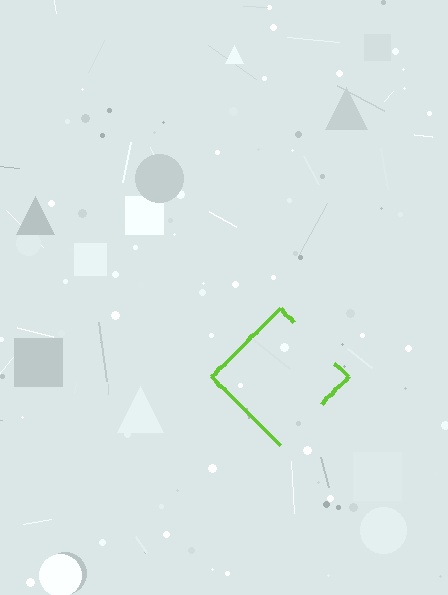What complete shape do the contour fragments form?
The contour fragments form a diamond.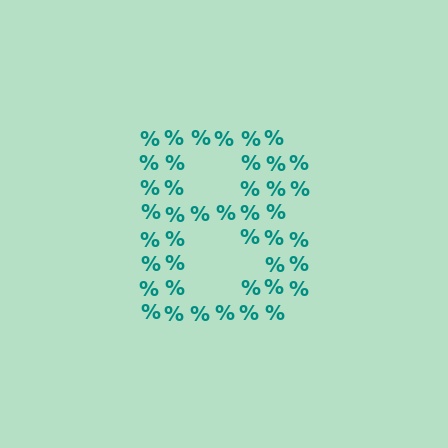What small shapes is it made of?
It is made of small percent signs.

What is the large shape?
The large shape is the letter B.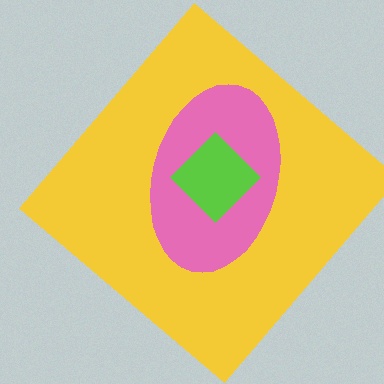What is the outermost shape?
The yellow diamond.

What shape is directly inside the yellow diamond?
The pink ellipse.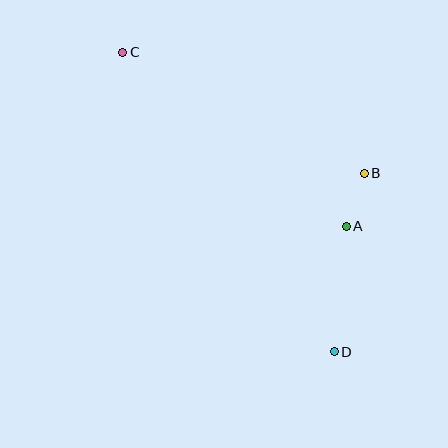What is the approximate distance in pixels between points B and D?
The distance between B and D is approximately 181 pixels.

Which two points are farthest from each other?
Points C and D are farthest from each other.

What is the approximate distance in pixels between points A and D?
The distance between A and D is approximately 126 pixels.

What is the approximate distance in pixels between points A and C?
The distance between A and C is approximately 283 pixels.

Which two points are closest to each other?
Points A and B are closest to each other.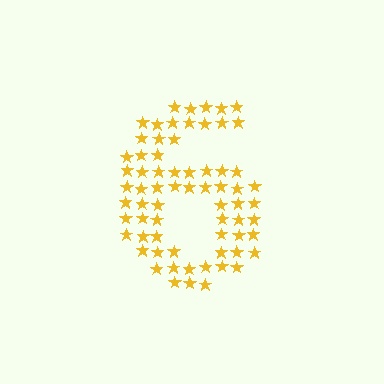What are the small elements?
The small elements are stars.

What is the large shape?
The large shape is the digit 6.